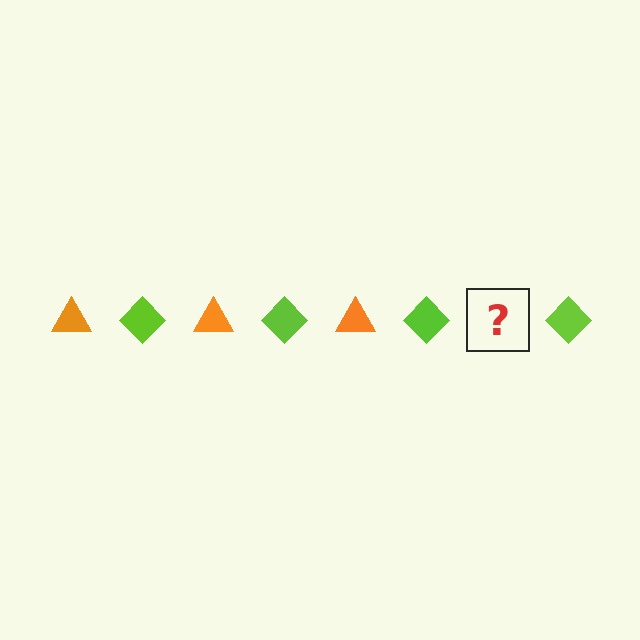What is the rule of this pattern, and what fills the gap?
The rule is that the pattern alternates between orange triangle and lime diamond. The gap should be filled with an orange triangle.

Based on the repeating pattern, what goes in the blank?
The blank should be an orange triangle.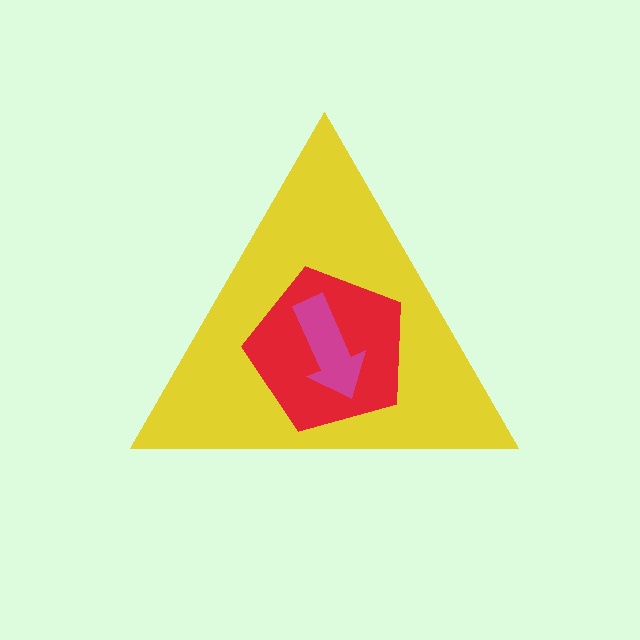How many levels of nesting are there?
3.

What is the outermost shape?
The yellow triangle.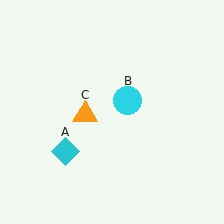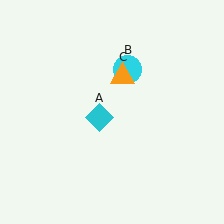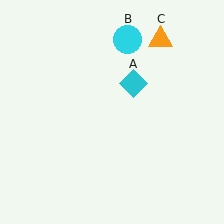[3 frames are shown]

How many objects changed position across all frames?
3 objects changed position: cyan diamond (object A), cyan circle (object B), orange triangle (object C).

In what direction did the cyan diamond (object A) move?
The cyan diamond (object A) moved up and to the right.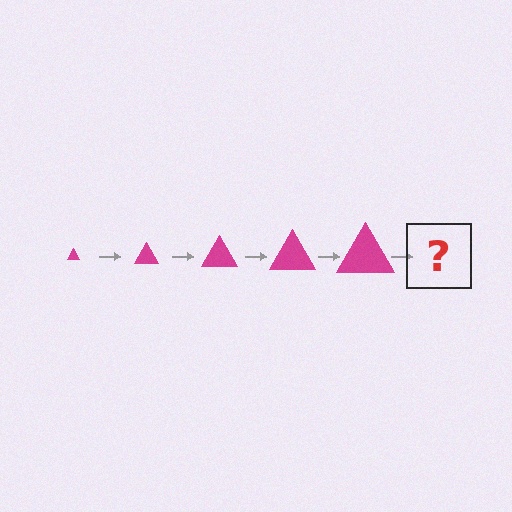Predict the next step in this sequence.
The next step is a magenta triangle, larger than the previous one.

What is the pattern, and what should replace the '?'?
The pattern is that the triangle gets progressively larger each step. The '?' should be a magenta triangle, larger than the previous one.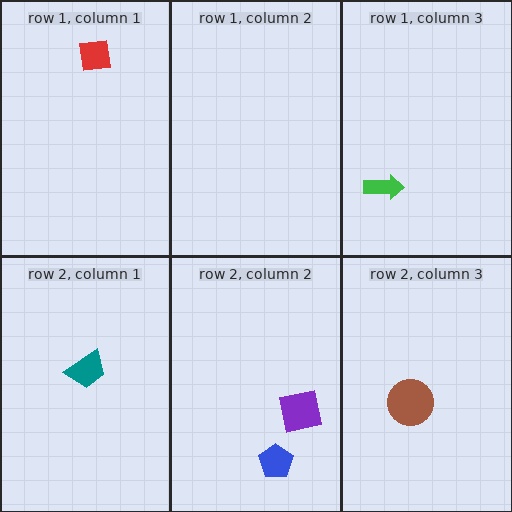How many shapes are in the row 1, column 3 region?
1.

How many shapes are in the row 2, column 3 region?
1.